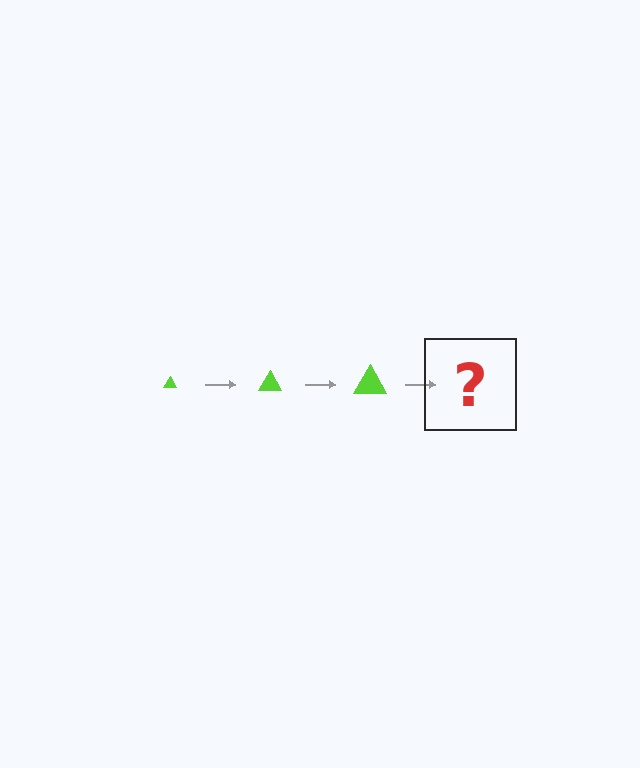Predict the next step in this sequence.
The next step is a lime triangle, larger than the previous one.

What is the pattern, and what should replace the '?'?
The pattern is that the triangle gets progressively larger each step. The '?' should be a lime triangle, larger than the previous one.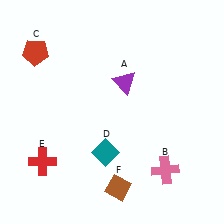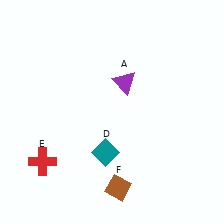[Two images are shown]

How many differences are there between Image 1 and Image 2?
There are 2 differences between the two images.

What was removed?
The red pentagon (C), the pink cross (B) were removed in Image 2.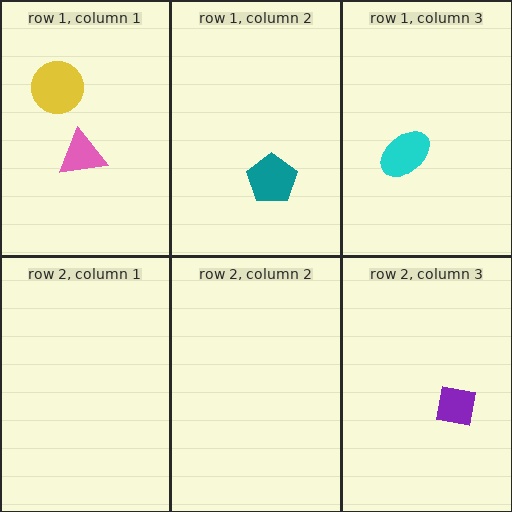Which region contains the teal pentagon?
The row 1, column 2 region.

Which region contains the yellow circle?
The row 1, column 1 region.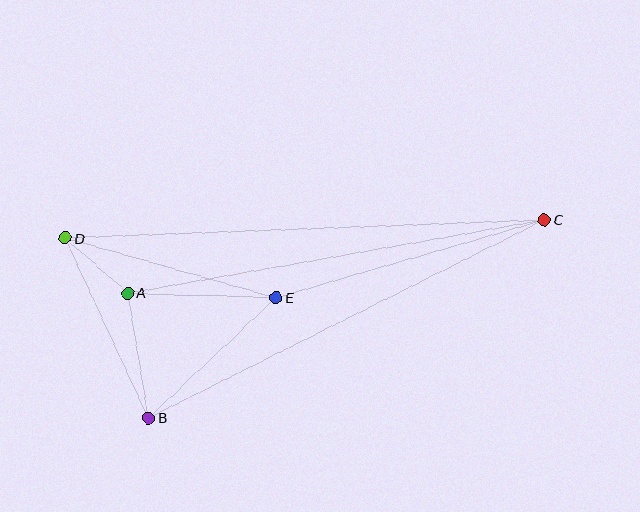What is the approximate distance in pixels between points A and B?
The distance between A and B is approximately 127 pixels.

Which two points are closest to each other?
Points A and D are closest to each other.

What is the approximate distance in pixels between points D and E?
The distance between D and E is approximately 219 pixels.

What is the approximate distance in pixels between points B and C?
The distance between B and C is approximately 443 pixels.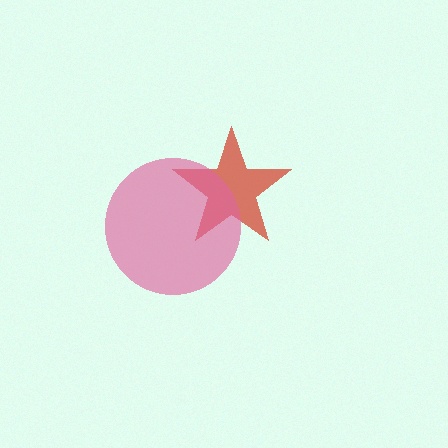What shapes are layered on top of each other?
The layered shapes are: a red star, a pink circle.